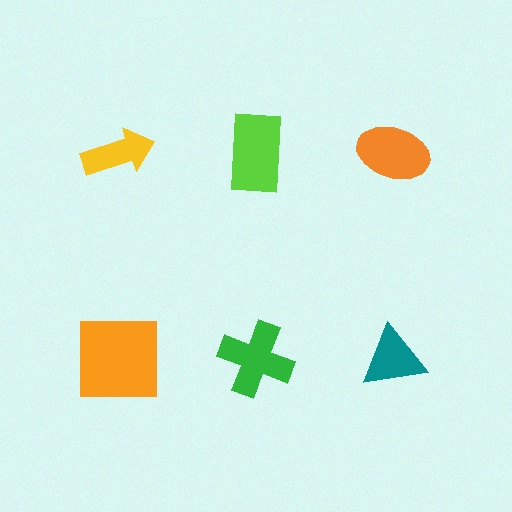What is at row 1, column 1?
A yellow arrow.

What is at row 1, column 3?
An orange ellipse.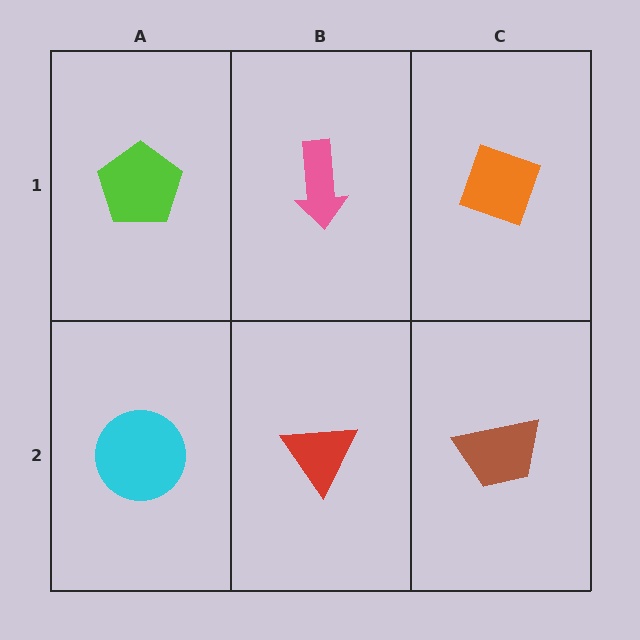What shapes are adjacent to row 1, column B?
A red triangle (row 2, column B), a lime pentagon (row 1, column A), an orange diamond (row 1, column C).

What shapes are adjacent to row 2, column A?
A lime pentagon (row 1, column A), a red triangle (row 2, column B).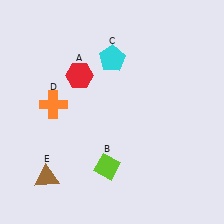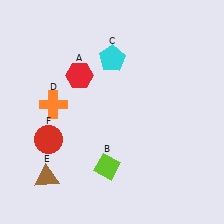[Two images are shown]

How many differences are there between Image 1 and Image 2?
There is 1 difference between the two images.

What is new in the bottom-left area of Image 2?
A red circle (F) was added in the bottom-left area of Image 2.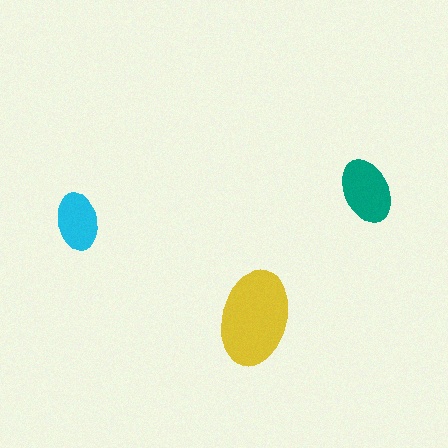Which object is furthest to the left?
The cyan ellipse is leftmost.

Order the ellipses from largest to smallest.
the yellow one, the teal one, the cyan one.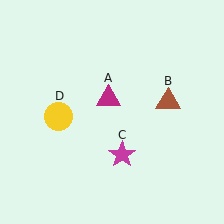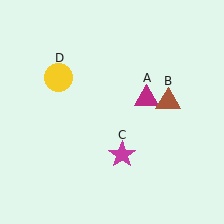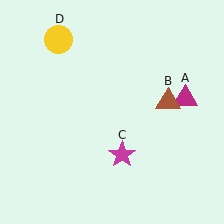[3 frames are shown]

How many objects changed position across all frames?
2 objects changed position: magenta triangle (object A), yellow circle (object D).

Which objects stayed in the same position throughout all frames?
Brown triangle (object B) and magenta star (object C) remained stationary.